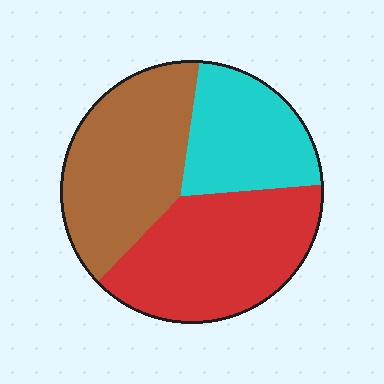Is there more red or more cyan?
Red.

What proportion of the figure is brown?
Brown covers 36% of the figure.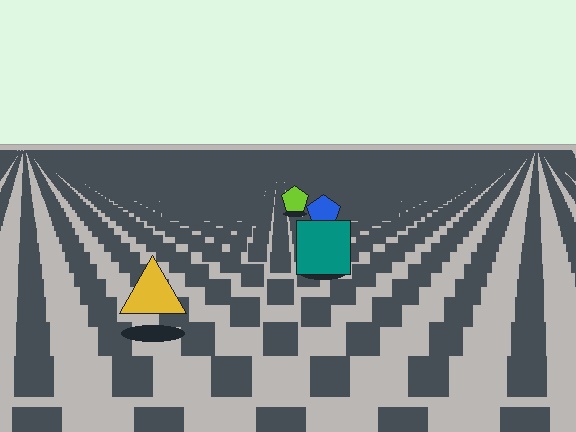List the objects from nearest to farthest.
From nearest to farthest: the yellow triangle, the teal square, the blue pentagon, the lime pentagon.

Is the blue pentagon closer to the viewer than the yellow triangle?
No. The yellow triangle is closer — you can tell from the texture gradient: the ground texture is coarser near it.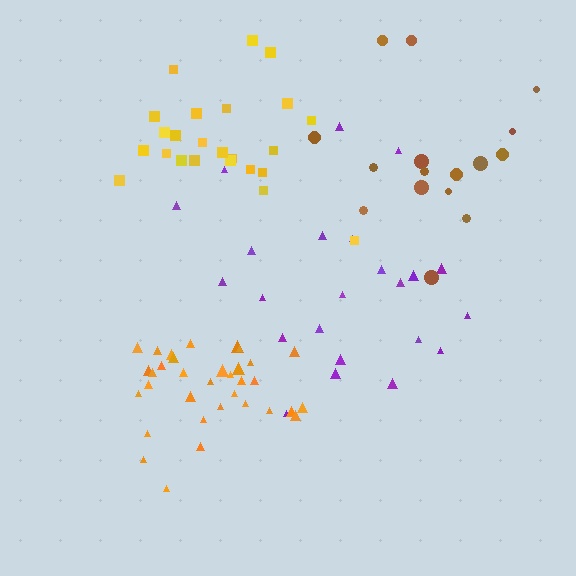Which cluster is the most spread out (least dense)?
Brown.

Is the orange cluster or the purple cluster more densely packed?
Orange.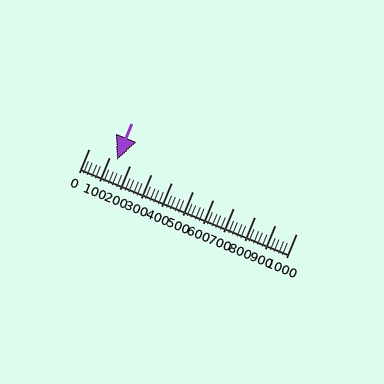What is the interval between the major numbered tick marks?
The major tick marks are spaced 100 units apart.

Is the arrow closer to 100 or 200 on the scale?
The arrow is closer to 100.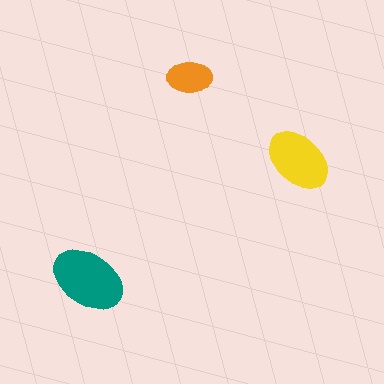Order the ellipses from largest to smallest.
the teal one, the yellow one, the orange one.